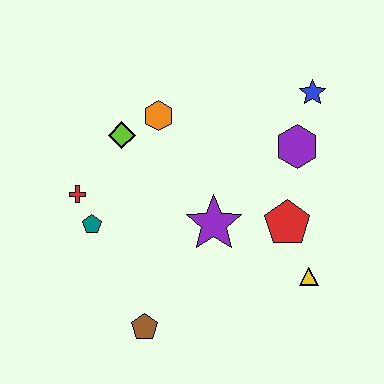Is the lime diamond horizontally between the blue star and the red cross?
Yes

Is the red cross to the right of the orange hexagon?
No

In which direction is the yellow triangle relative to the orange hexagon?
The yellow triangle is below the orange hexagon.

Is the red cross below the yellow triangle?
No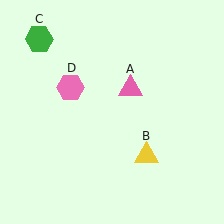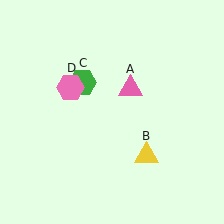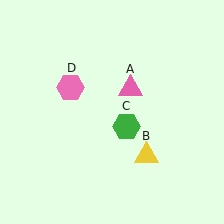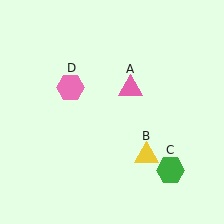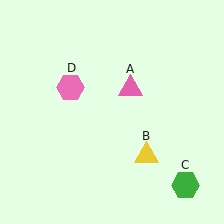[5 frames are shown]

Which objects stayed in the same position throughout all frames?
Pink triangle (object A) and yellow triangle (object B) and pink hexagon (object D) remained stationary.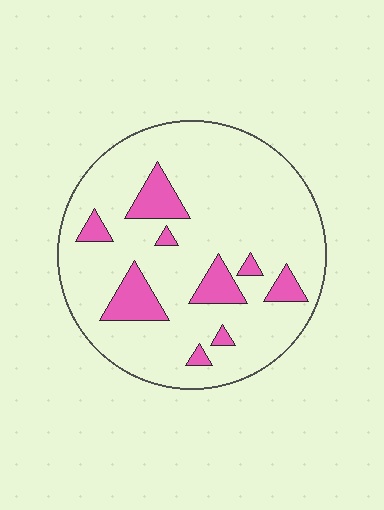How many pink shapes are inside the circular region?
9.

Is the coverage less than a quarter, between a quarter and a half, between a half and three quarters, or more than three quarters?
Less than a quarter.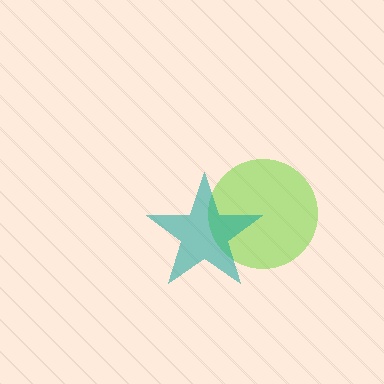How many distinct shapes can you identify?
There are 2 distinct shapes: a lime circle, a teal star.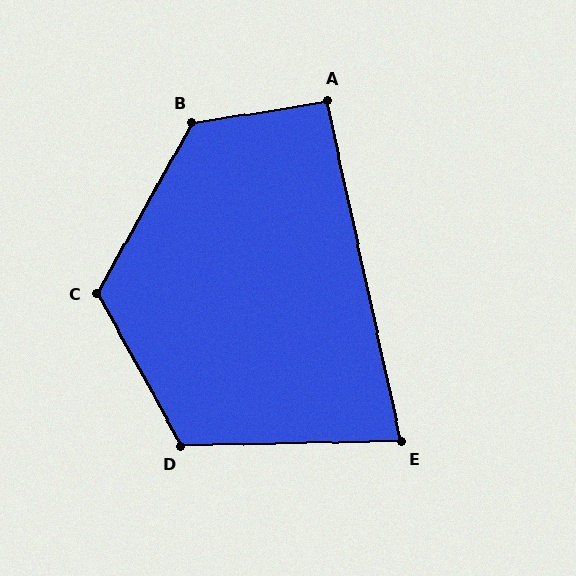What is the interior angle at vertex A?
Approximately 93 degrees (approximately right).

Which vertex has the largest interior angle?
B, at approximately 128 degrees.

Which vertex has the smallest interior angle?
E, at approximately 79 degrees.